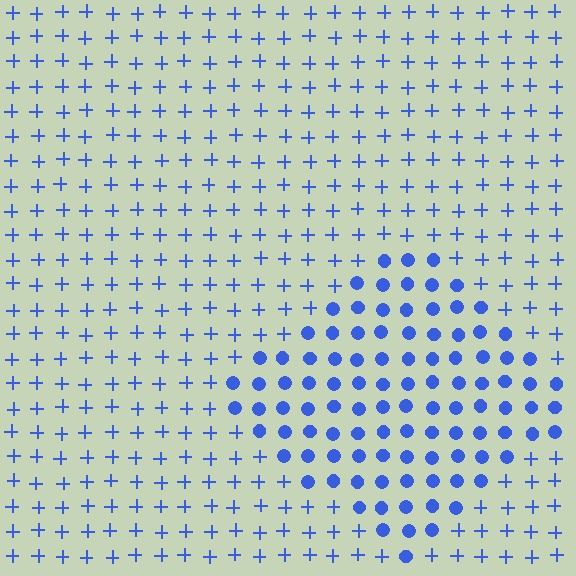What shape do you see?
I see a diamond.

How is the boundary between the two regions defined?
The boundary is defined by a change in element shape: circles inside vs. plus signs outside. All elements share the same color and spacing.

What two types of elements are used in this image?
The image uses circles inside the diamond region and plus signs outside it.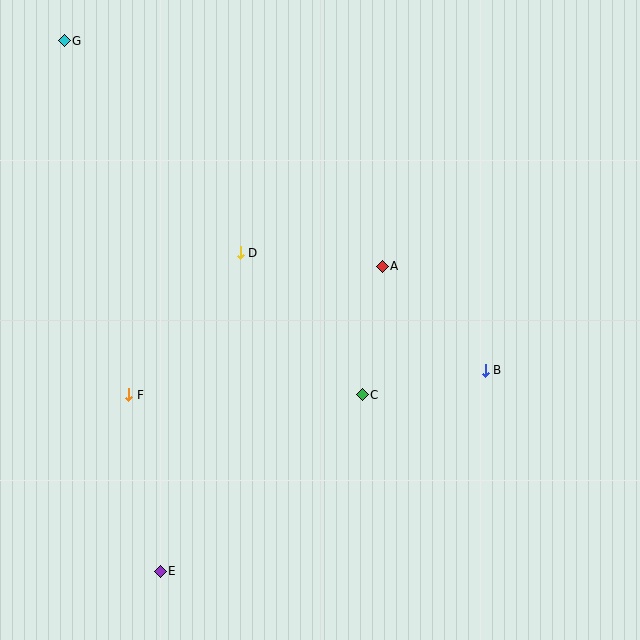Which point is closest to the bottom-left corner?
Point E is closest to the bottom-left corner.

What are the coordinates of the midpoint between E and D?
The midpoint between E and D is at (200, 412).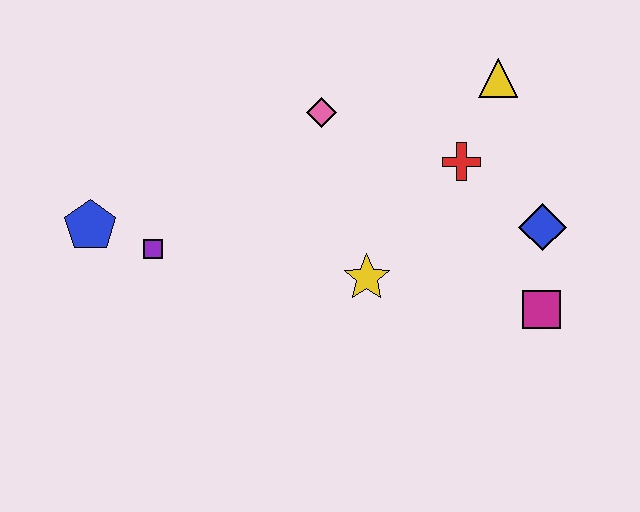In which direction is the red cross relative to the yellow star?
The red cross is above the yellow star.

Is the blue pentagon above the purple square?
Yes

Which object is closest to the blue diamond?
The magenta square is closest to the blue diamond.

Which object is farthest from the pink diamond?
The magenta square is farthest from the pink diamond.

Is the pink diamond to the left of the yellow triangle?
Yes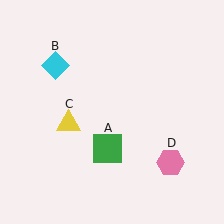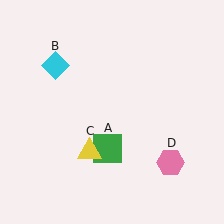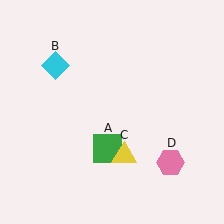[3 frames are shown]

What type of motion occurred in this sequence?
The yellow triangle (object C) rotated counterclockwise around the center of the scene.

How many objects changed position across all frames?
1 object changed position: yellow triangle (object C).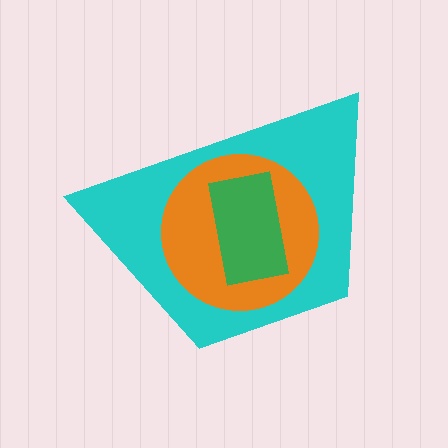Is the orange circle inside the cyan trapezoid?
Yes.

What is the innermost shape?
The green rectangle.